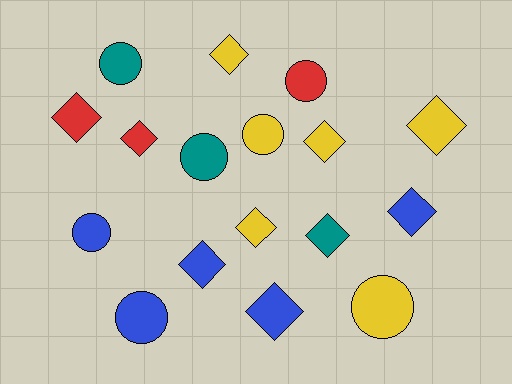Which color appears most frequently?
Yellow, with 6 objects.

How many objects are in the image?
There are 17 objects.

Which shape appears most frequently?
Diamond, with 10 objects.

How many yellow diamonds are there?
There are 4 yellow diamonds.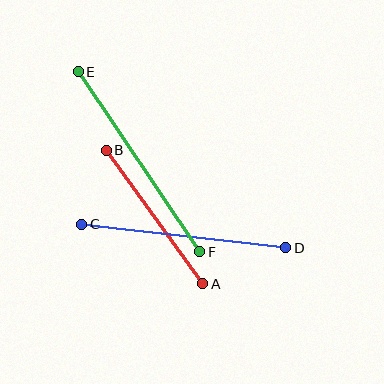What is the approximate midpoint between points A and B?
The midpoint is at approximately (155, 217) pixels.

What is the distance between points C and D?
The distance is approximately 205 pixels.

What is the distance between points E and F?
The distance is approximately 217 pixels.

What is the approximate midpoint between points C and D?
The midpoint is at approximately (184, 236) pixels.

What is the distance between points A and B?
The distance is approximately 165 pixels.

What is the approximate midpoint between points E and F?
The midpoint is at approximately (139, 162) pixels.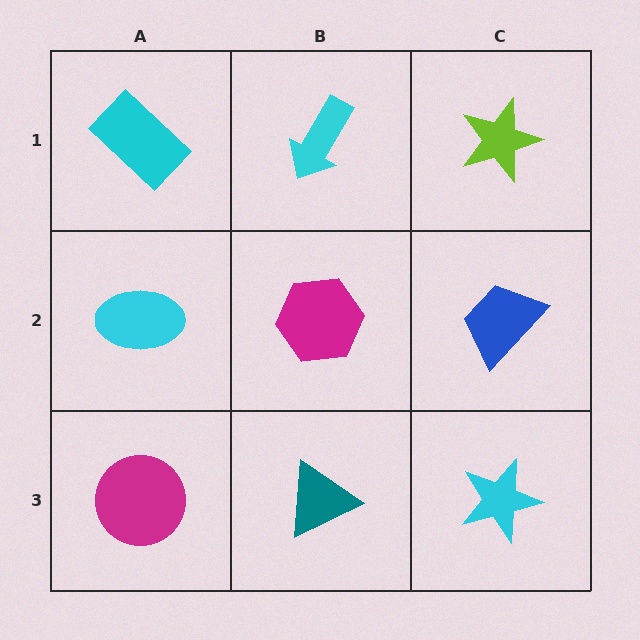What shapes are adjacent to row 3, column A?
A cyan ellipse (row 2, column A), a teal triangle (row 3, column B).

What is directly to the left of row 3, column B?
A magenta circle.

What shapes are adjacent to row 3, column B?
A magenta hexagon (row 2, column B), a magenta circle (row 3, column A), a cyan star (row 3, column C).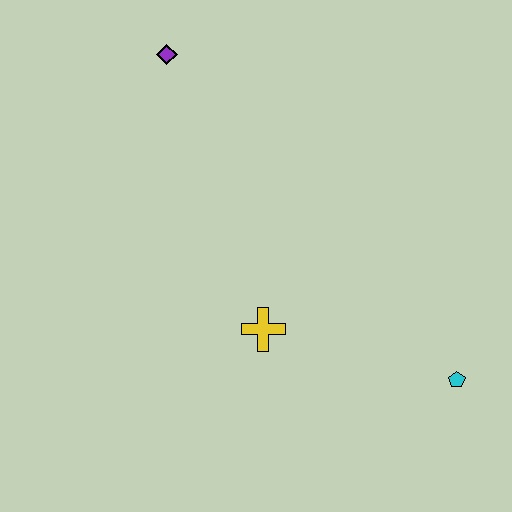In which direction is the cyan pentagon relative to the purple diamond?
The cyan pentagon is below the purple diamond.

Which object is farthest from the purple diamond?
The cyan pentagon is farthest from the purple diamond.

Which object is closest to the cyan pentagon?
The yellow cross is closest to the cyan pentagon.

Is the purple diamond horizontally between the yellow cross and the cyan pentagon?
No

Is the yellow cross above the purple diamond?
No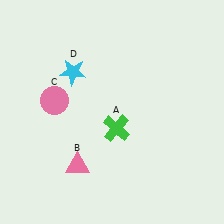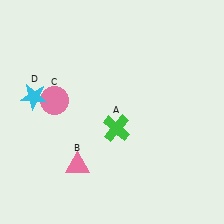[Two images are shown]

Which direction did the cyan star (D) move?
The cyan star (D) moved left.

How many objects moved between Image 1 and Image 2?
1 object moved between the two images.